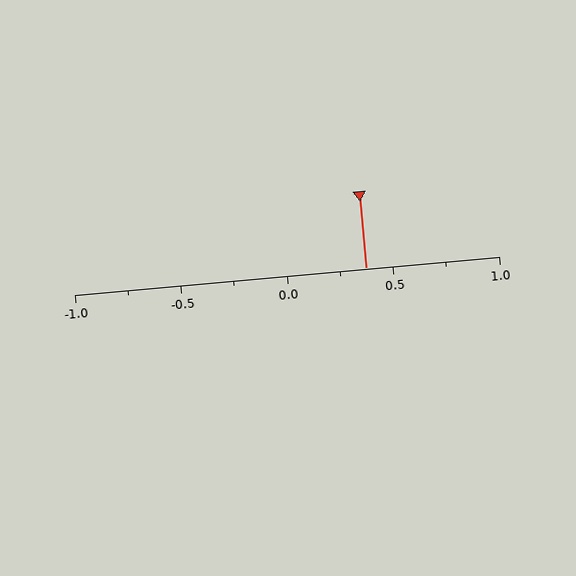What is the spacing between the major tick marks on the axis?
The major ticks are spaced 0.5 apart.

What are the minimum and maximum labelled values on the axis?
The axis runs from -1.0 to 1.0.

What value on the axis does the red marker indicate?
The marker indicates approximately 0.38.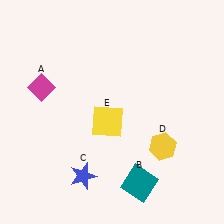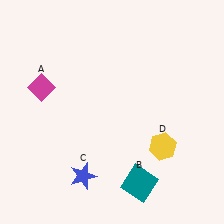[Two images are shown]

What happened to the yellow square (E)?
The yellow square (E) was removed in Image 2. It was in the bottom-left area of Image 1.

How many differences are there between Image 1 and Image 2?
There is 1 difference between the two images.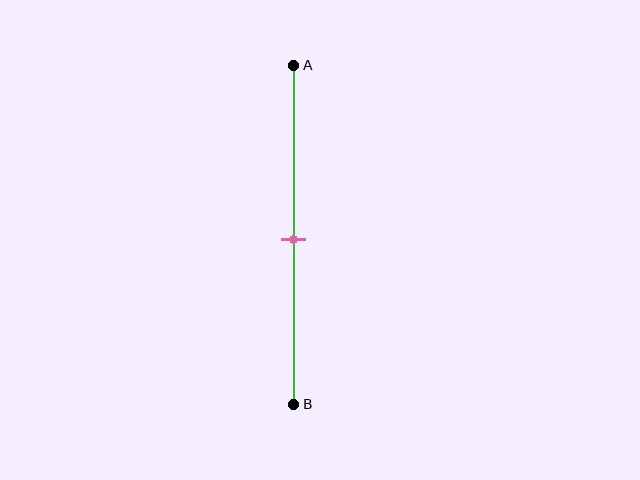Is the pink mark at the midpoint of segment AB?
Yes, the mark is approximately at the midpoint.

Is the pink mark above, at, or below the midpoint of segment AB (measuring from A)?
The pink mark is approximately at the midpoint of segment AB.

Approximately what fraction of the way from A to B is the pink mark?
The pink mark is approximately 50% of the way from A to B.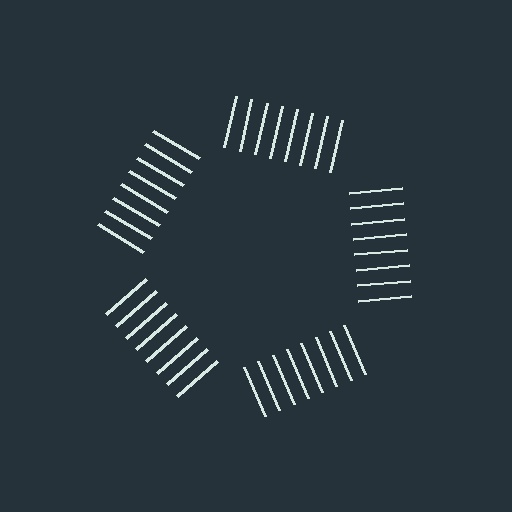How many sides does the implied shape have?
5 sides — the line-ends trace a pentagon.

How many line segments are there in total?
40 — 8 along each of the 5 edges.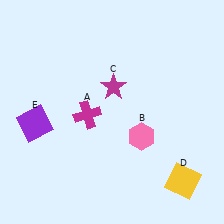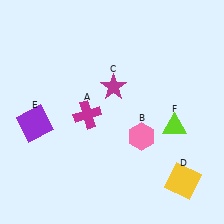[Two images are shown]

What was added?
A lime triangle (F) was added in Image 2.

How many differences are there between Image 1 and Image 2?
There is 1 difference between the two images.